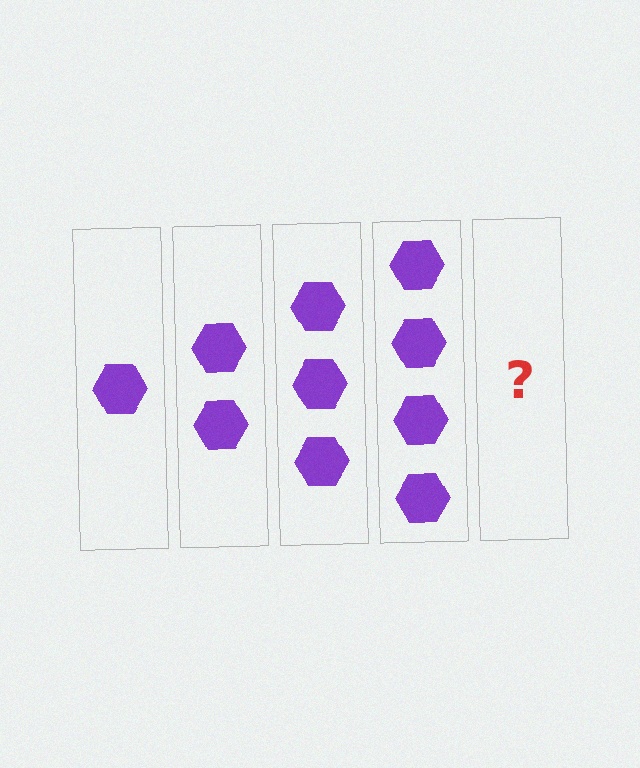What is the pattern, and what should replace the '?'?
The pattern is that each step adds one more hexagon. The '?' should be 5 hexagons.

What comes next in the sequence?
The next element should be 5 hexagons.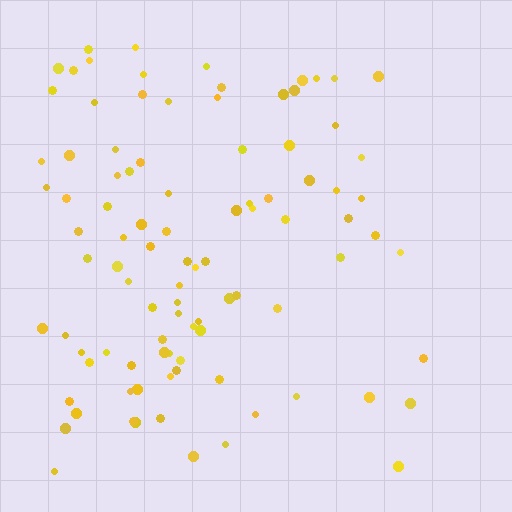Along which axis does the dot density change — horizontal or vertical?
Horizontal.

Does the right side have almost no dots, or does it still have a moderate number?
Still a moderate number, just noticeably fewer than the left.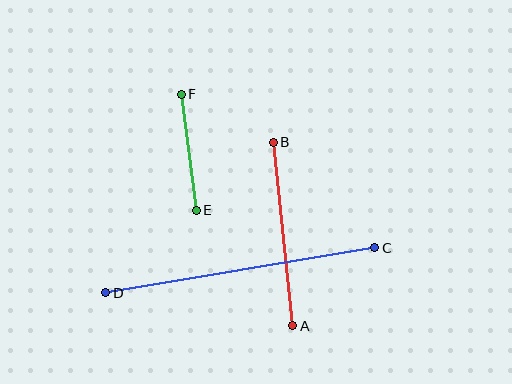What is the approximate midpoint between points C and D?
The midpoint is at approximately (240, 270) pixels.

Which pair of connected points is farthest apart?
Points C and D are farthest apart.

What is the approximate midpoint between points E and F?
The midpoint is at approximately (189, 152) pixels.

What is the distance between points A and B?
The distance is approximately 185 pixels.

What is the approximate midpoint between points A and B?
The midpoint is at approximately (283, 234) pixels.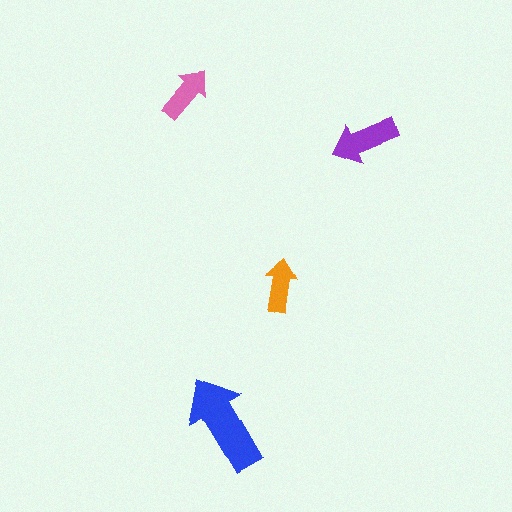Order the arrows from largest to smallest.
the blue one, the purple one, the pink one, the orange one.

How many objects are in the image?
There are 4 objects in the image.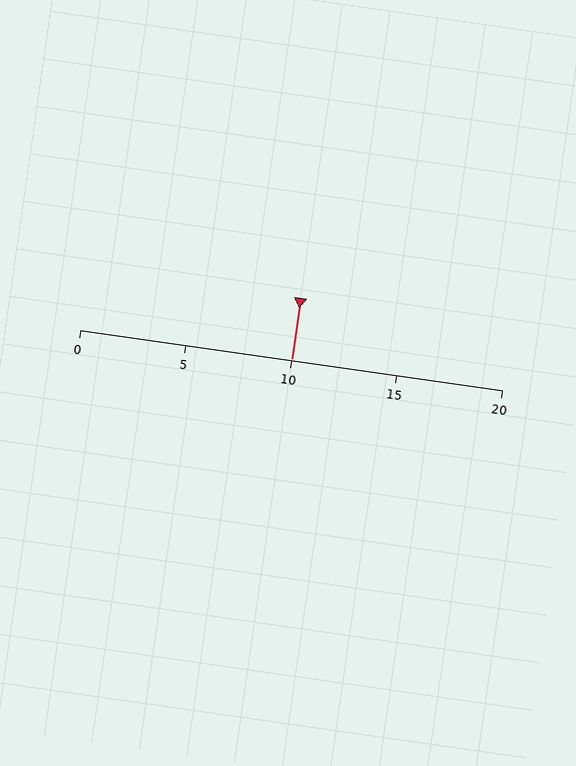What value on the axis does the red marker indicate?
The marker indicates approximately 10.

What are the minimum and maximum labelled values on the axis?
The axis runs from 0 to 20.